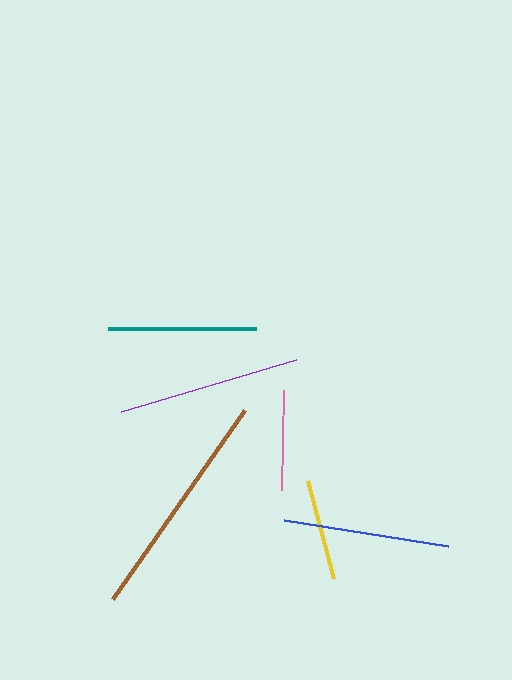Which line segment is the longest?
The brown line is the longest at approximately 231 pixels.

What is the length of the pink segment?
The pink segment is approximately 100 pixels long.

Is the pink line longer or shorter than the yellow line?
The yellow line is longer than the pink line.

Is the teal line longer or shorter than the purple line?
The purple line is longer than the teal line.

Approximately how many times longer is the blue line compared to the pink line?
The blue line is approximately 1.7 times the length of the pink line.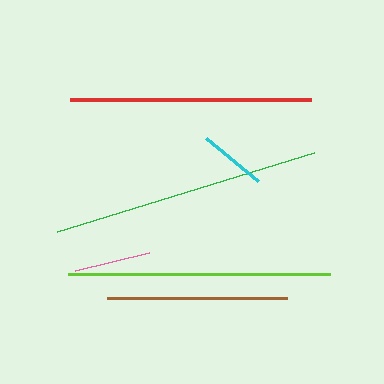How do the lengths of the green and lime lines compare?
The green and lime lines are approximately the same length.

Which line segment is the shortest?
The cyan line is the shortest at approximately 67 pixels.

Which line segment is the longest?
The green line is the longest at approximately 269 pixels.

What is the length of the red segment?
The red segment is approximately 240 pixels long.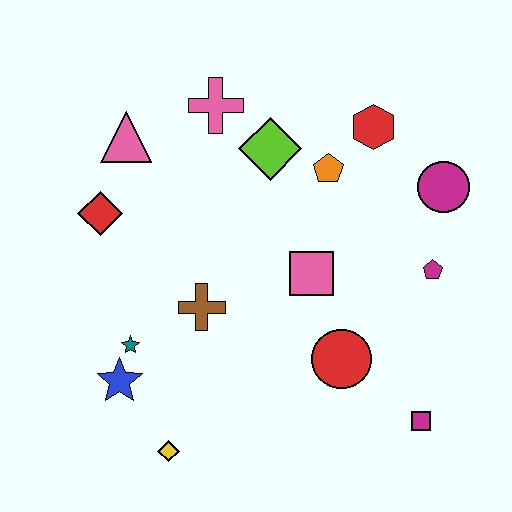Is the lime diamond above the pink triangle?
No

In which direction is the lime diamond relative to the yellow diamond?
The lime diamond is above the yellow diamond.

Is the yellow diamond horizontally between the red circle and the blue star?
Yes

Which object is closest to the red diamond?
The pink triangle is closest to the red diamond.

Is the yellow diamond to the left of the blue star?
No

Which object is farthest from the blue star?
The magenta circle is farthest from the blue star.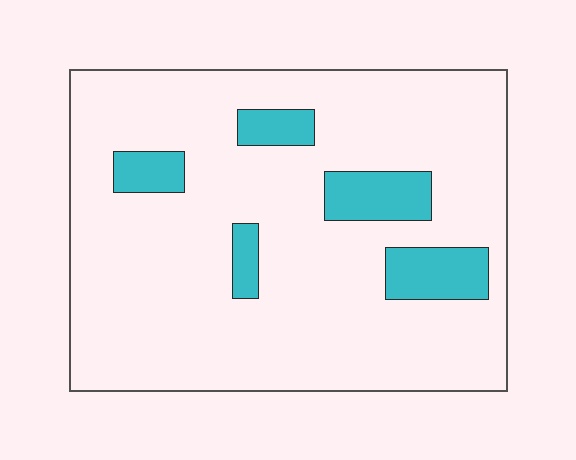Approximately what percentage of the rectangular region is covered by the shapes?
Approximately 15%.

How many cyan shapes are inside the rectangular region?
5.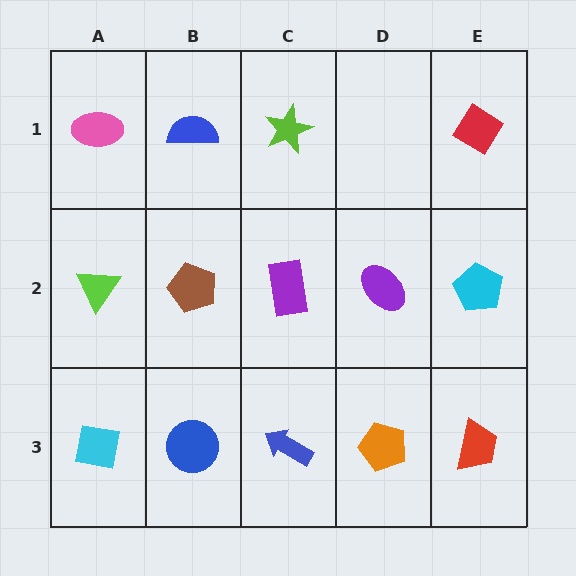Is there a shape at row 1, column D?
No, that cell is empty.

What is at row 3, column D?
An orange pentagon.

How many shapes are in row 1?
4 shapes.